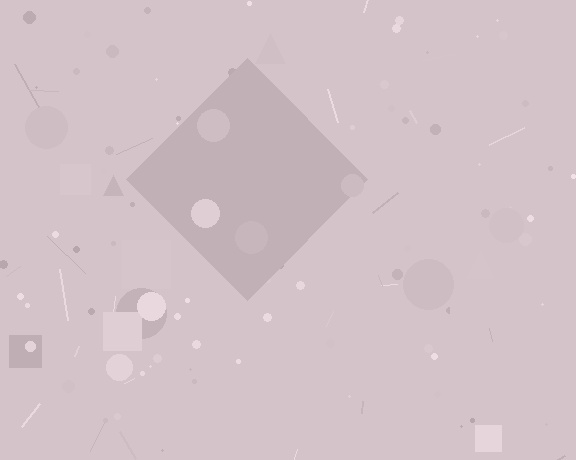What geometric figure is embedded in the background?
A diamond is embedded in the background.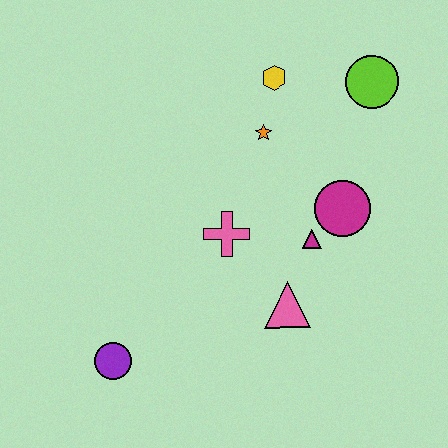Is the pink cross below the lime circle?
Yes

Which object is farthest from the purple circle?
The lime circle is farthest from the purple circle.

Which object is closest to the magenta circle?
The magenta triangle is closest to the magenta circle.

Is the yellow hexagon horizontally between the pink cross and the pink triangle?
Yes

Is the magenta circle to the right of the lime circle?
No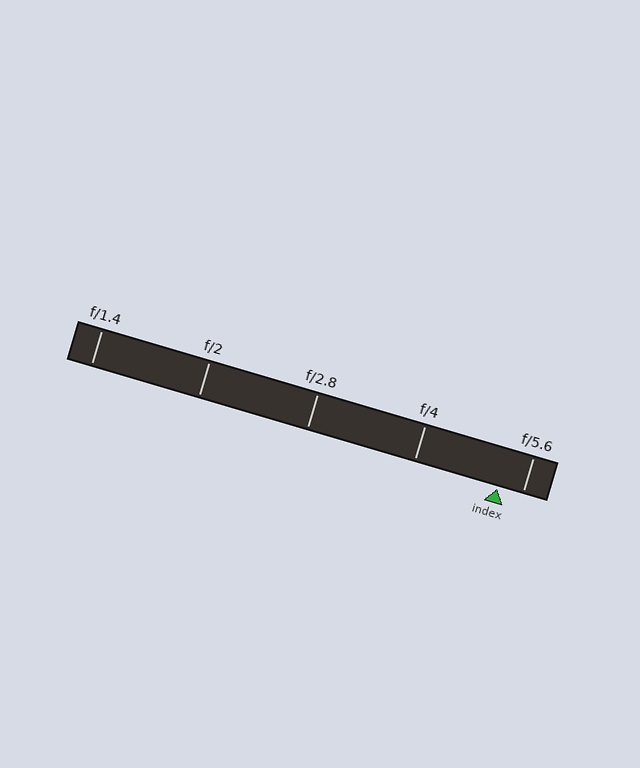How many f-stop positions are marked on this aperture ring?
There are 5 f-stop positions marked.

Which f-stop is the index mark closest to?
The index mark is closest to f/5.6.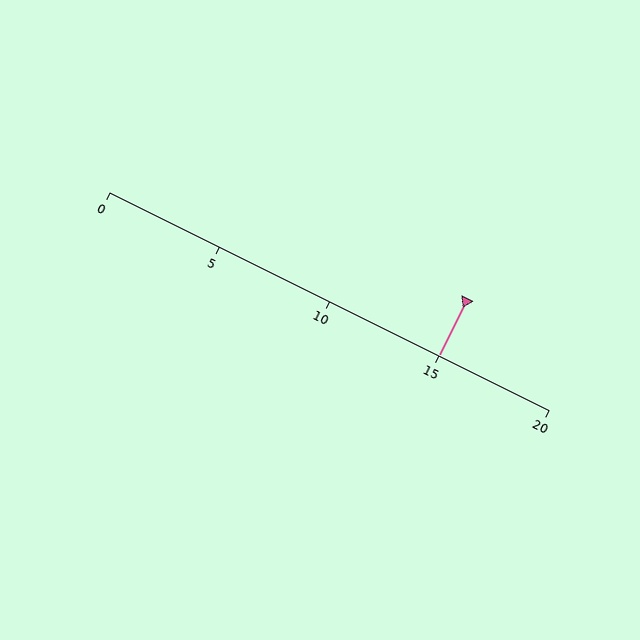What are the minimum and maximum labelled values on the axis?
The axis runs from 0 to 20.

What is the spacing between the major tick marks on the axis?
The major ticks are spaced 5 apart.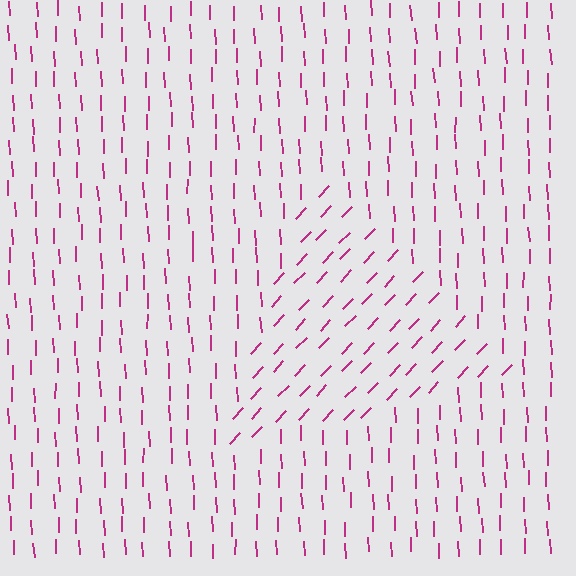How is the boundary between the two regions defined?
The boundary is defined purely by a change in line orientation (approximately 45 degrees difference). All lines are the same color and thickness.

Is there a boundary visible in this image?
Yes, there is a texture boundary formed by a change in line orientation.